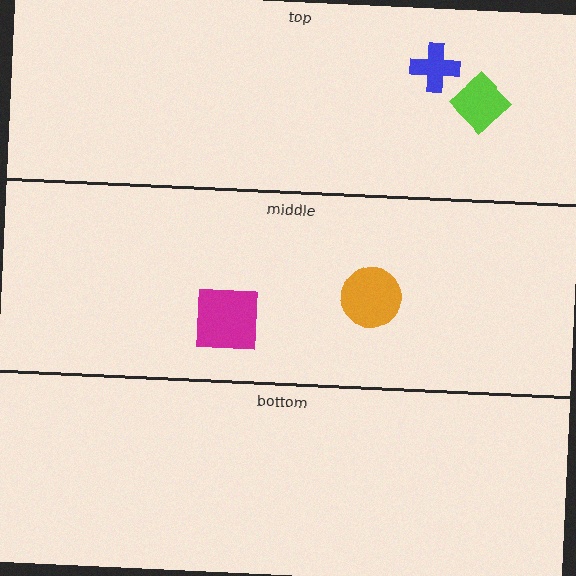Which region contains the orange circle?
The middle region.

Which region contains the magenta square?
The middle region.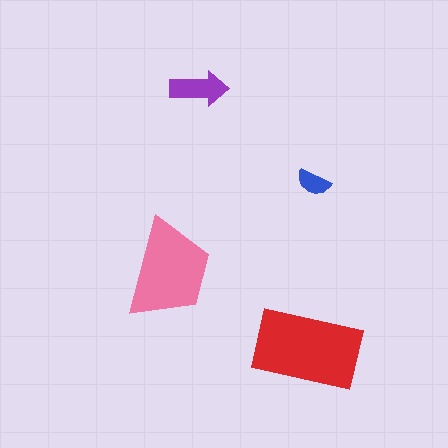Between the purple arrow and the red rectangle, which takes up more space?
The red rectangle.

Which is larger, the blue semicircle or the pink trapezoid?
The pink trapezoid.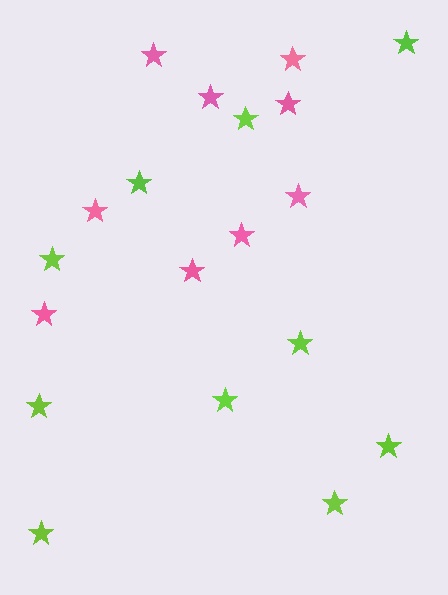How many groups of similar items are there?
There are 2 groups: one group of pink stars (9) and one group of lime stars (10).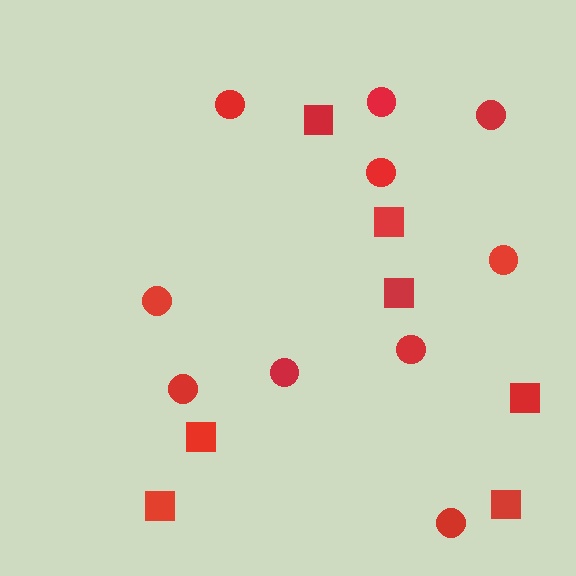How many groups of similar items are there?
There are 2 groups: one group of squares (7) and one group of circles (10).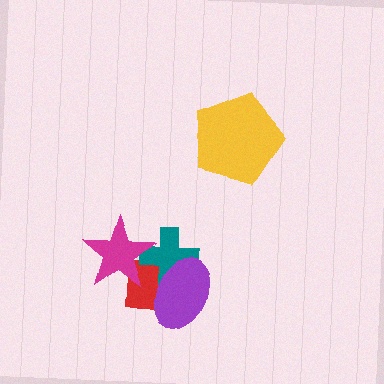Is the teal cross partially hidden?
Yes, it is partially covered by another shape.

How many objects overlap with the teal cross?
3 objects overlap with the teal cross.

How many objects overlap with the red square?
3 objects overlap with the red square.